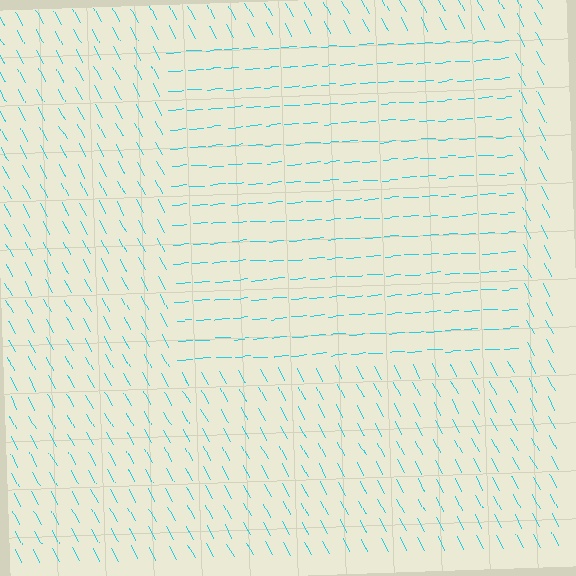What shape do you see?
I see a rectangle.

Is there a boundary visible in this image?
Yes, there is a texture boundary formed by a change in line orientation.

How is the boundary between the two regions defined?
The boundary is defined purely by a change in line orientation (approximately 66 degrees difference). All lines are the same color and thickness.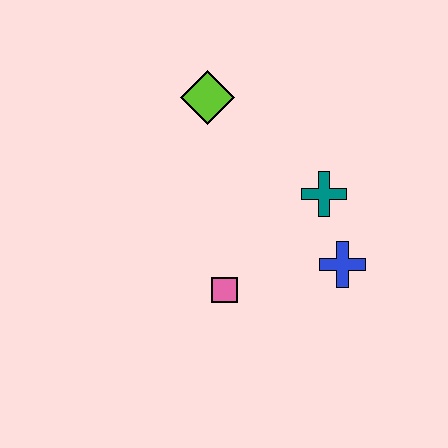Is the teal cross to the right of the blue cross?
No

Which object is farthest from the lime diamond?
The blue cross is farthest from the lime diamond.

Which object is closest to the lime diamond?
The teal cross is closest to the lime diamond.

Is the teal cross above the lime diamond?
No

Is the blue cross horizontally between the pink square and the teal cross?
No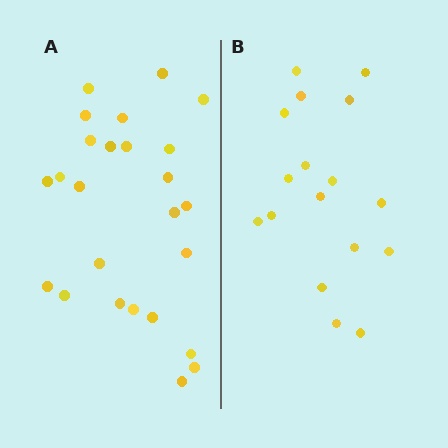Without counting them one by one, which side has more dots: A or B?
Region A (the left region) has more dots.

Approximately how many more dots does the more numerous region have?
Region A has roughly 8 or so more dots than region B.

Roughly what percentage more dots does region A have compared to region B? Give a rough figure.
About 45% more.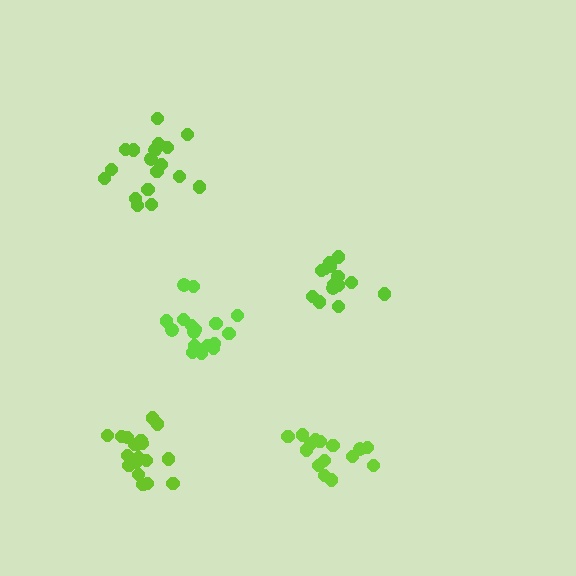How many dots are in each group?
Group 1: 18 dots, Group 2: 14 dots, Group 3: 15 dots, Group 4: 19 dots, Group 5: 18 dots (84 total).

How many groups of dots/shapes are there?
There are 5 groups.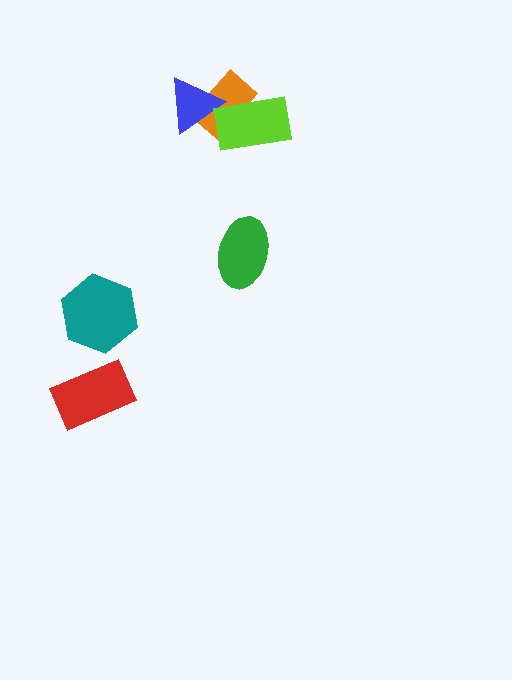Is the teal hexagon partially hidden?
No, no other shape covers it.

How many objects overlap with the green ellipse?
0 objects overlap with the green ellipse.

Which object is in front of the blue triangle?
The lime rectangle is in front of the blue triangle.